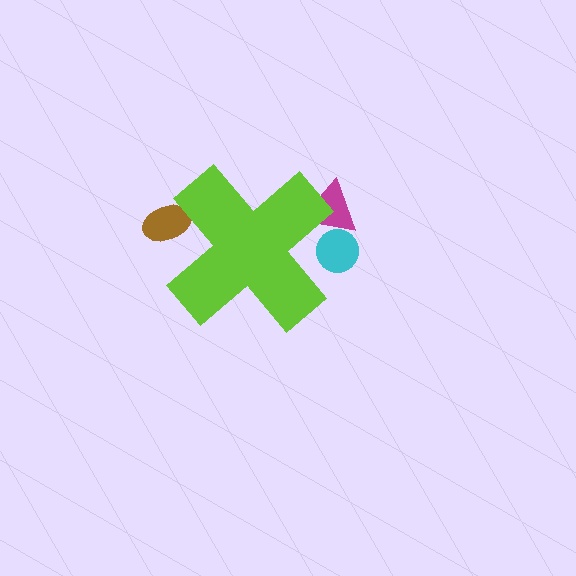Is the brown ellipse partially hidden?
Yes, the brown ellipse is partially hidden behind the lime cross.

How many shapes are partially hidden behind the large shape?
3 shapes are partially hidden.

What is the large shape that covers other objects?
A lime cross.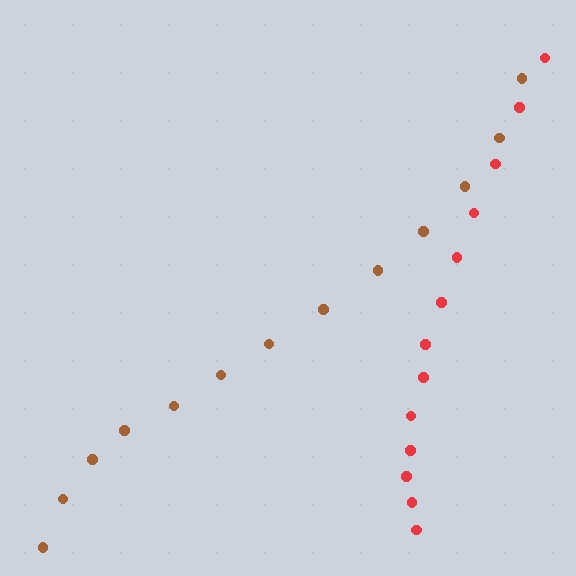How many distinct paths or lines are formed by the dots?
There are 2 distinct paths.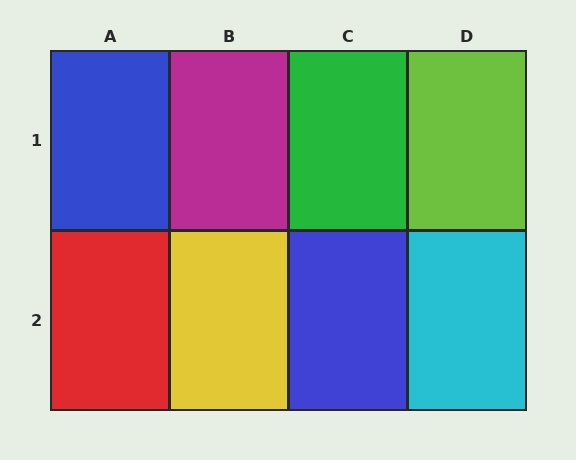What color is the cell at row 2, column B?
Yellow.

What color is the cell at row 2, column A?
Red.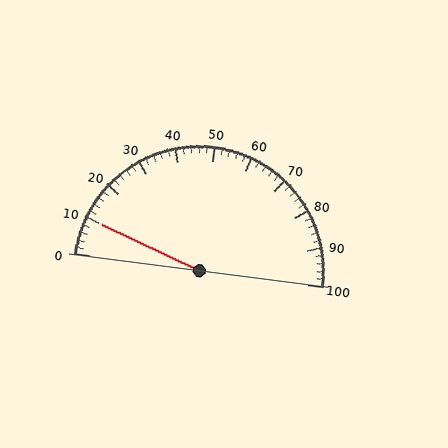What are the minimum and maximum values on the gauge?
The gauge ranges from 0 to 100.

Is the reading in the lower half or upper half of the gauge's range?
The reading is in the lower half of the range (0 to 100).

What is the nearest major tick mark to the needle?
The nearest major tick mark is 10.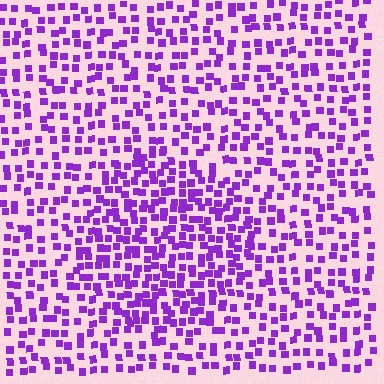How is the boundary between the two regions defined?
The boundary is defined by a change in element density (approximately 1.7x ratio). All elements are the same color, size, and shape.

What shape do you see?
I see a circle.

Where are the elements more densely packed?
The elements are more densely packed inside the circle boundary.